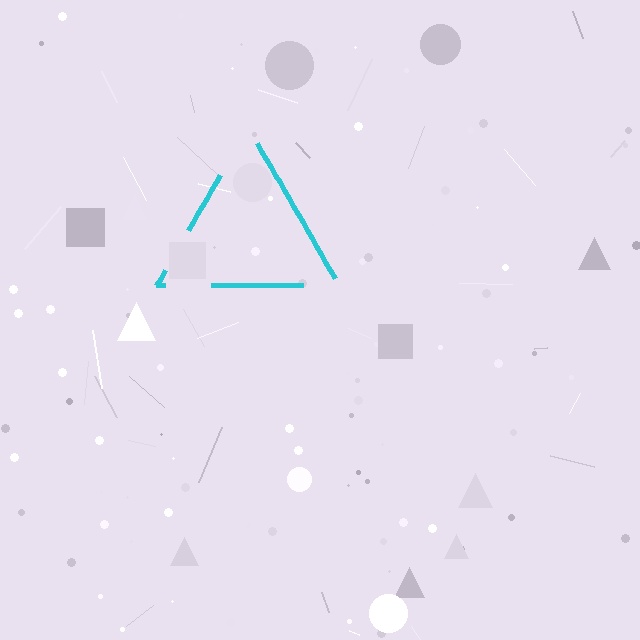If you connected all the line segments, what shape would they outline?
They would outline a triangle.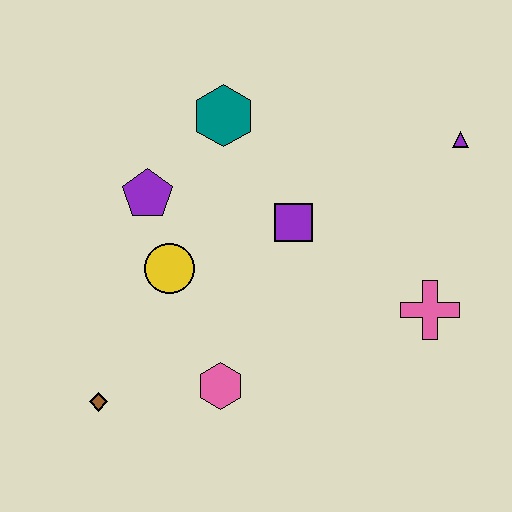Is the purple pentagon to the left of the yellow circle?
Yes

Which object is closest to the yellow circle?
The purple pentagon is closest to the yellow circle.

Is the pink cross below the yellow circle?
Yes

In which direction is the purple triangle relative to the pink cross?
The purple triangle is above the pink cross.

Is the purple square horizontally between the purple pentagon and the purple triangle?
Yes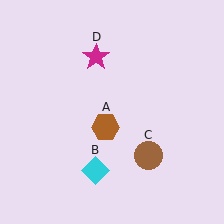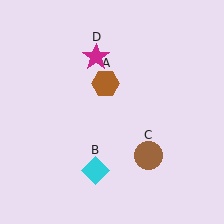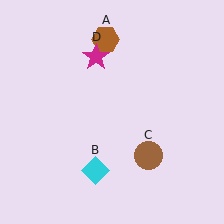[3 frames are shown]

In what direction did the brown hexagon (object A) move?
The brown hexagon (object A) moved up.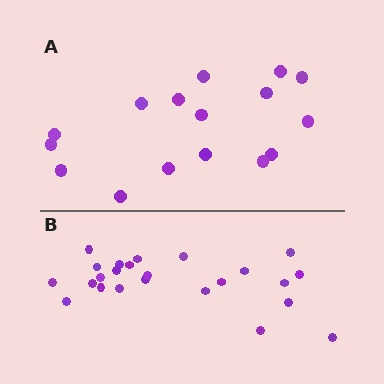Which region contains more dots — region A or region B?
Region B (the bottom region) has more dots.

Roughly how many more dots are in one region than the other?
Region B has roughly 8 or so more dots than region A.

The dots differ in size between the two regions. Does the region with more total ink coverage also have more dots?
No. Region A has more total ink coverage because its dots are larger, but region B actually contains more individual dots. Total area can be misleading — the number of items is what matters here.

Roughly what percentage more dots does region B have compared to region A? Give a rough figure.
About 50% more.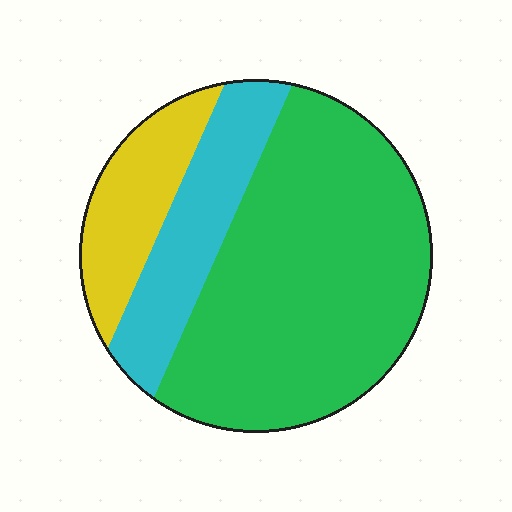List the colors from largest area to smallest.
From largest to smallest: green, cyan, yellow.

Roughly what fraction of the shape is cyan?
Cyan takes up about one fifth (1/5) of the shape.